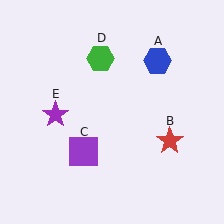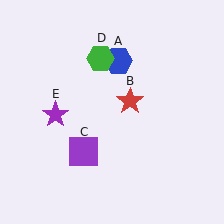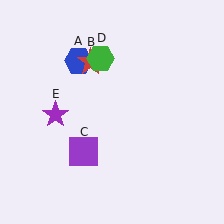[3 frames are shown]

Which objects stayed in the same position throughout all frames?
Purple square (object C) and green hexagon (object D) and purple star (object E) remained stationary.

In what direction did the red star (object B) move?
The red star (object B) moved up and to the left.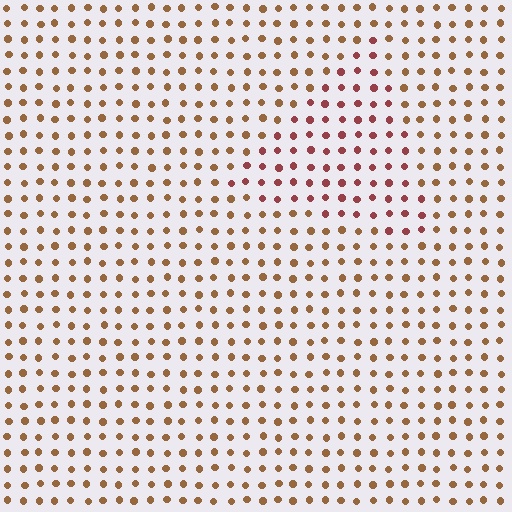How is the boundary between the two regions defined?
The boundary is defined purely by a slight shift in hue (about 34 degrees). Spacing, size, and orientation are identical on both sides.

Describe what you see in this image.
The image is filled with small brown elements in a uniform arrangement. A triangle-shaped region is visible where the elements are tinted to a slightly different hue, forming a subtle color boundary.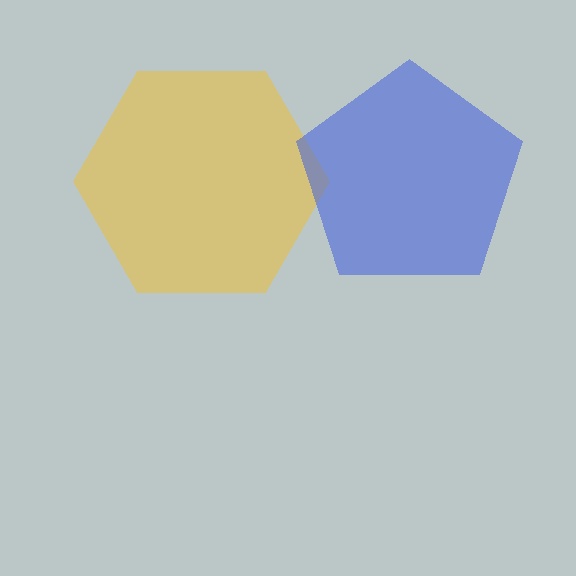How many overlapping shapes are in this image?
There are 2 overlapping shapes in the image.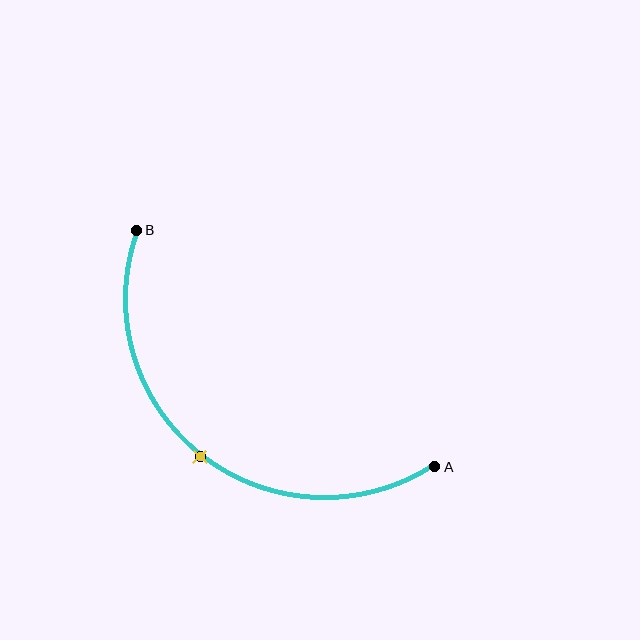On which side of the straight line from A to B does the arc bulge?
The arc bulges below and to the left of the straight line connecting A and B.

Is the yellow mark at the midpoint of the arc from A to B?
Yes. The yellow mark lies on the arc at equal arc-length from both A and B — it is the arc midpoint.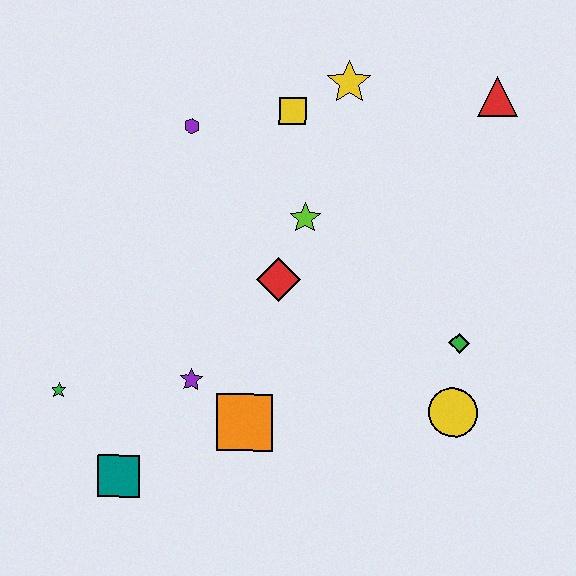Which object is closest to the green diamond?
The yellow circle is closest to the green diamond.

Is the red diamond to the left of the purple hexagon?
No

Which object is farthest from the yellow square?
The teal square is farthest from the yellow square.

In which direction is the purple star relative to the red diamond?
The purple star is below the red diamond.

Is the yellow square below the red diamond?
No